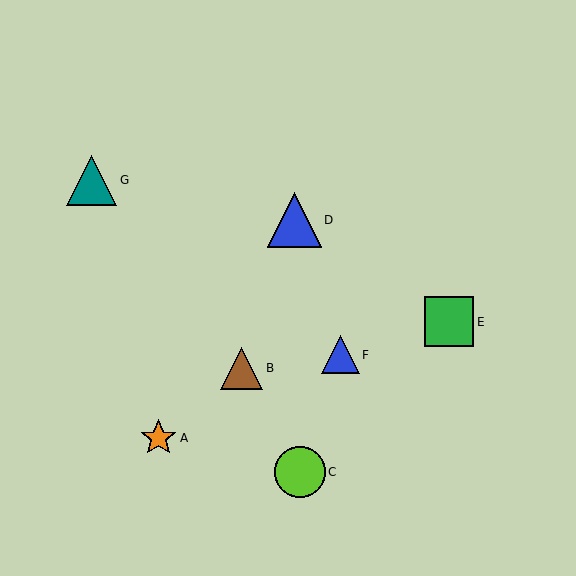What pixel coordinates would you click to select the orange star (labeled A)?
Click at (159, 438) to select the orange star A.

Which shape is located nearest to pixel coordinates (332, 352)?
The blue triangle (labeled F) at (340, 355) is nearest to that location.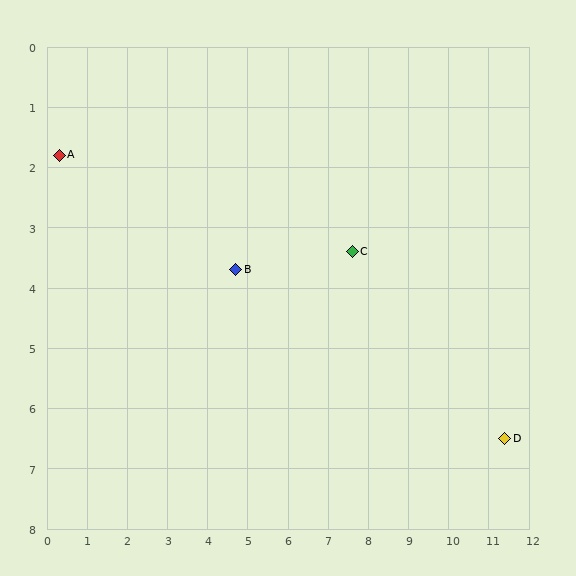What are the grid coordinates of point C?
Point C is at approximately (7.6, 3.4).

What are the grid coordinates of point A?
Point A is at approximately (0.3, 1.8).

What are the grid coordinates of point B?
Point B is at approximately (4.7, 3.7).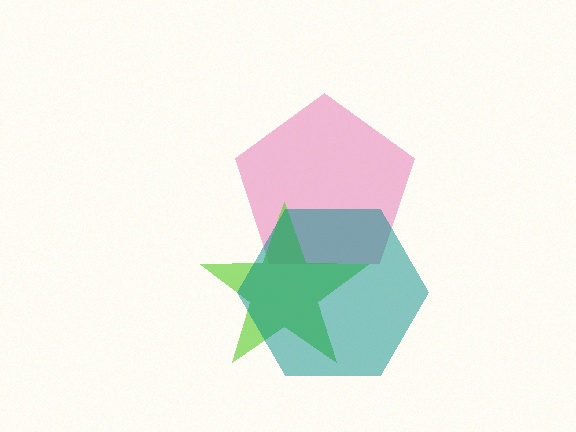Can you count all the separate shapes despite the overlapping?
Yes, there are 3 separate shapes.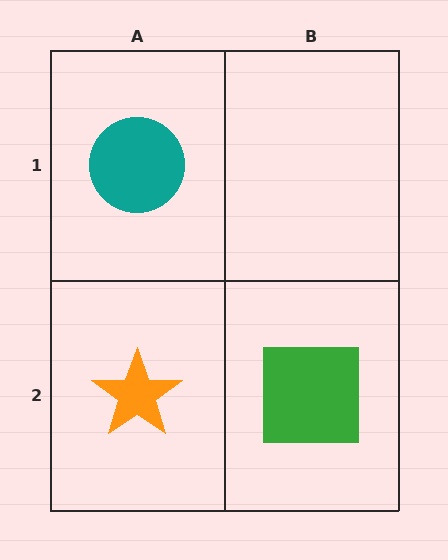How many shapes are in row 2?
2 shapes.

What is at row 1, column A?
A teal circle.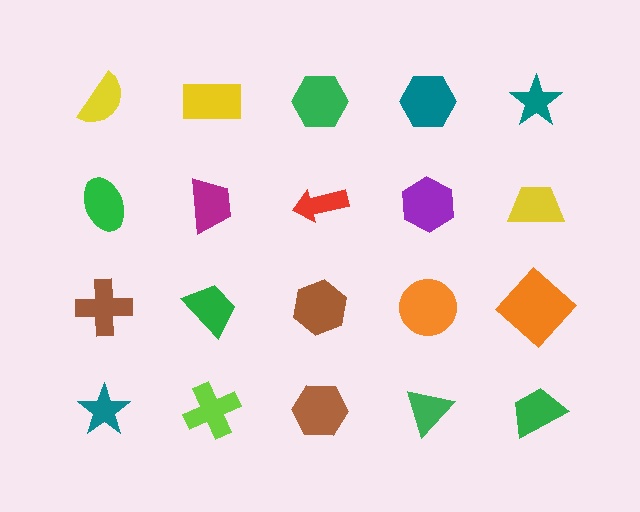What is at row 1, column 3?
A green hexagon.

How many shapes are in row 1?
5 shapes.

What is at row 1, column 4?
A teal hexagon.